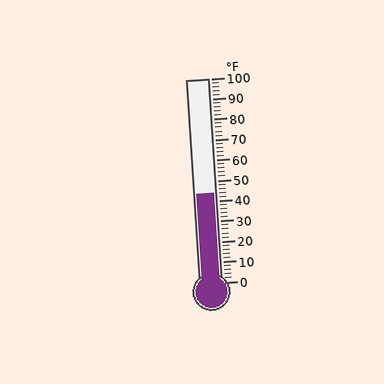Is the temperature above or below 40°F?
The temperature is above 40°F.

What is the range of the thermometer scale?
The thermometer scale ranges from 0°F to 100°F.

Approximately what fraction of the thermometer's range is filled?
The thermometer is filled to approximately 45% of its range.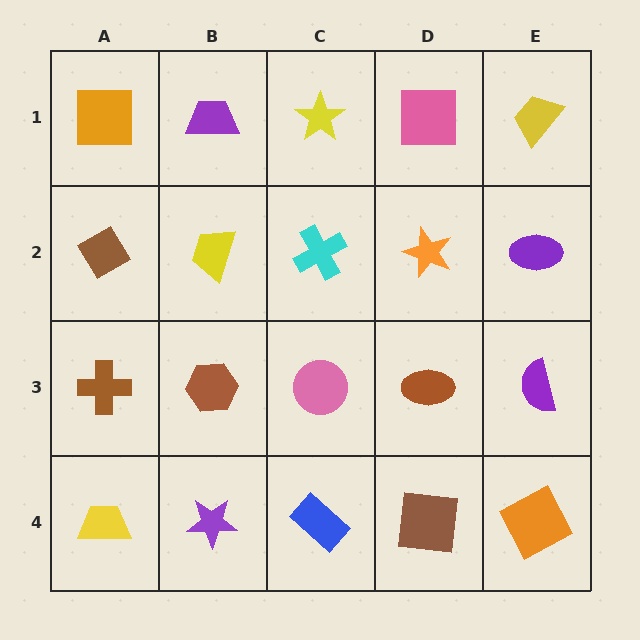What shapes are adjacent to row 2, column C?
A yellow star (row 1, column C), a pink circle (row 3, column C), a yellow trapezoid (row 2, column B), an orange star (row 2, column D).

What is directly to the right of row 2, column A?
A yellow trapezoid.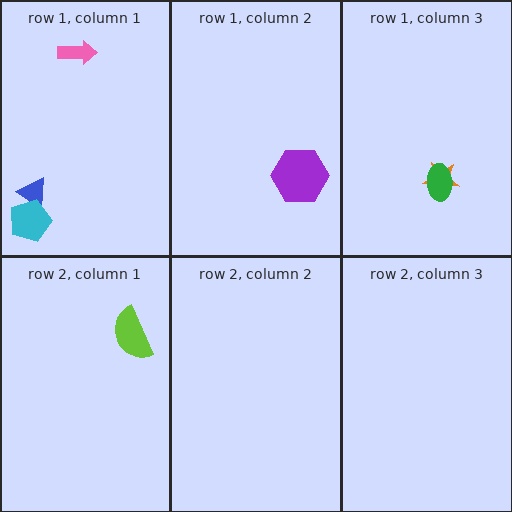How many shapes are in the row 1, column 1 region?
3.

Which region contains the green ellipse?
The row 1, column 3 region.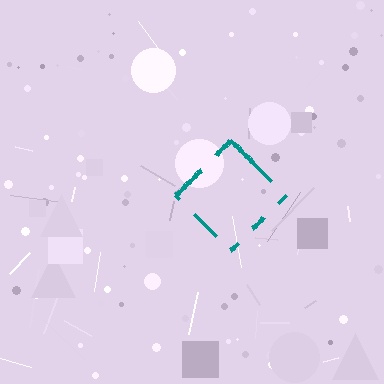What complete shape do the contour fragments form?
The contour fragments form a diamond.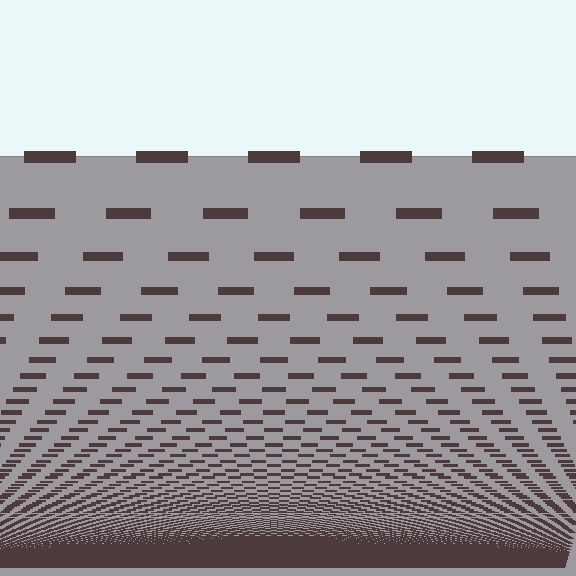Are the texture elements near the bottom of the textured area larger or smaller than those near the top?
Smaller. The gradient is inverted — elements near the bottom are smaller and denser.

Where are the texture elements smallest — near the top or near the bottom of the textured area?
Near the bottom.